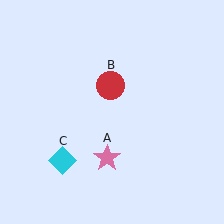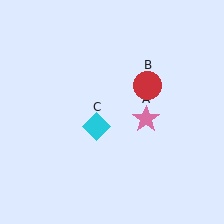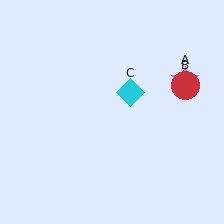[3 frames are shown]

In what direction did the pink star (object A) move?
The pink star (object A) moved up and to the right.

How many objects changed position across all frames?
3 objects changed position: pink star (object A), red circle (object B), cyan diamond (object C).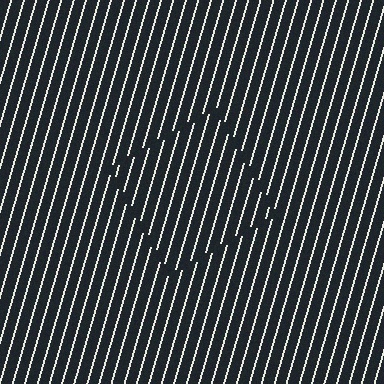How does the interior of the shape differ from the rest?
The interior of the shape contains the same grating, shifted by half a period — the contour is defined by the phase discontinuity where line-ends from the inner and outer gratings abut.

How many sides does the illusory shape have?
4 sides — the line-ends trace a square.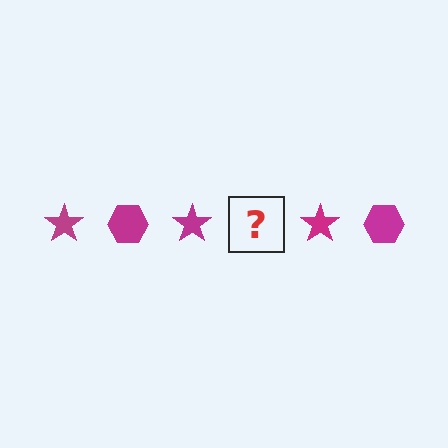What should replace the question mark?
The question mark should be replaced with a magenta hexagon.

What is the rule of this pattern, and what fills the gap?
The rule is that the pattern cycles through star, hexagon shapes in magenta. The gap should be filled with a magenta hexagon.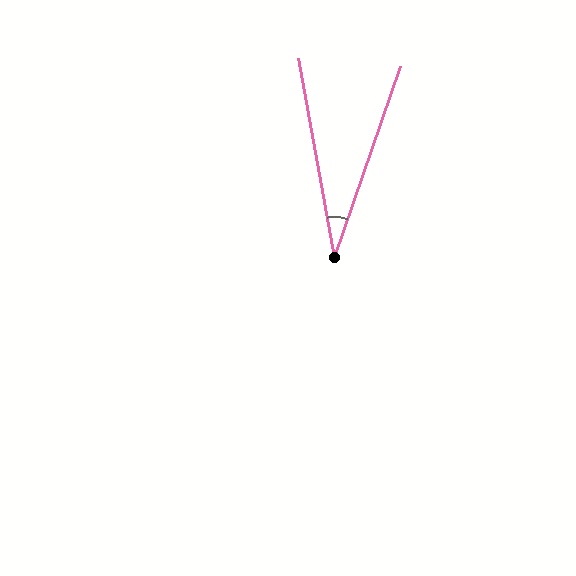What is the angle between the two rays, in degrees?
Approximately 29 degrees.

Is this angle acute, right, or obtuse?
It is acute.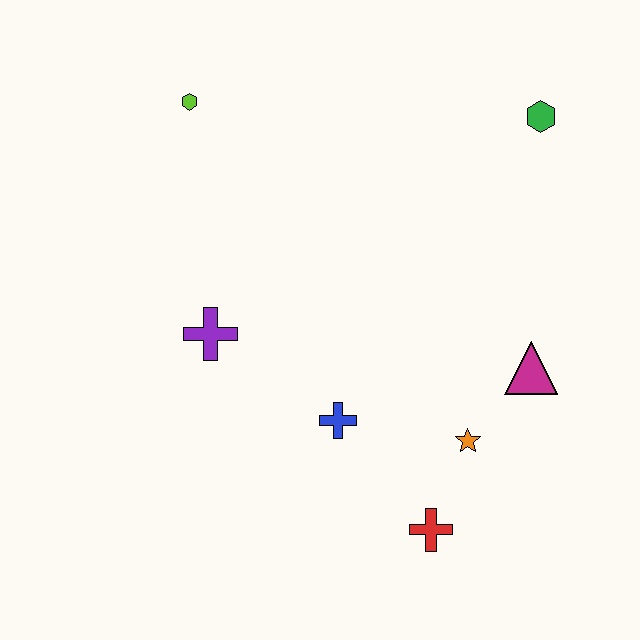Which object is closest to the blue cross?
The orange star is closest to the blue cross.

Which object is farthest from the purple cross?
The green hexagon is farthest from the purple cross.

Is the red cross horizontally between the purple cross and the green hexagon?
Yes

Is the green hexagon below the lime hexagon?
Yes